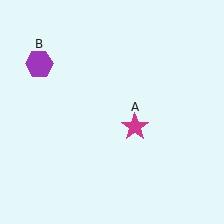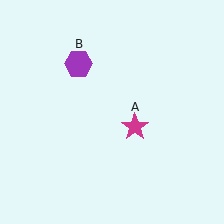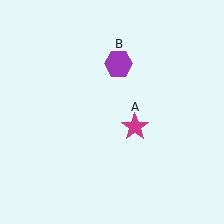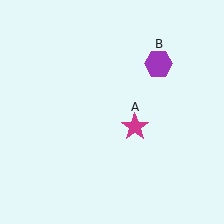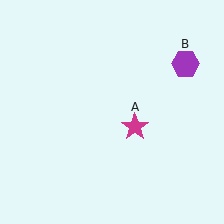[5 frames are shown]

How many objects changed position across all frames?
1 object changed position: purple hexagon (object B).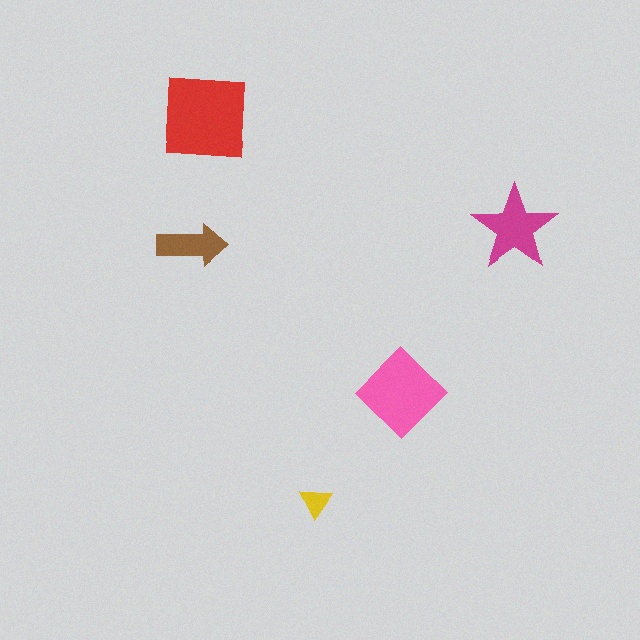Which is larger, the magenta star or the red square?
The red square.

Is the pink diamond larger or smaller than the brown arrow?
Larger.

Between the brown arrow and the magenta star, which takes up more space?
The magenta star.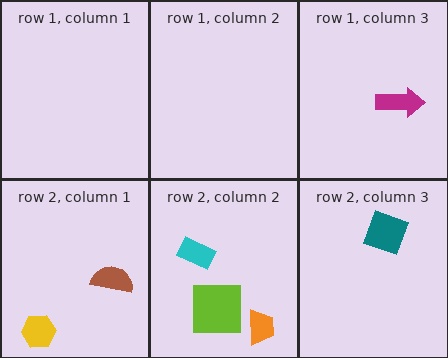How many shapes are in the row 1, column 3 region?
1.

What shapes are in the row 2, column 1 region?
The yellow hexagon, the brown semicircle.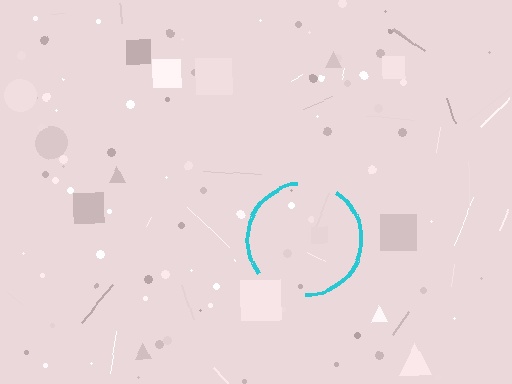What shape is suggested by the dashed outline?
The dashed outline suggests a circle.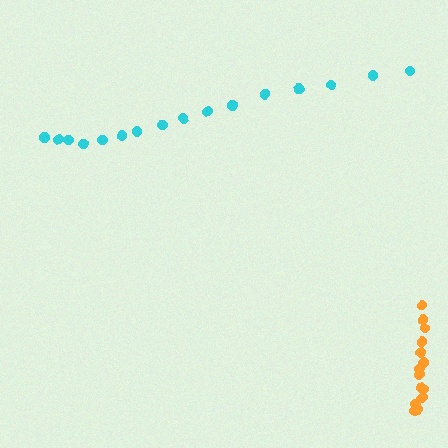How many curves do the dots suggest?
There are 2 distinct paths.